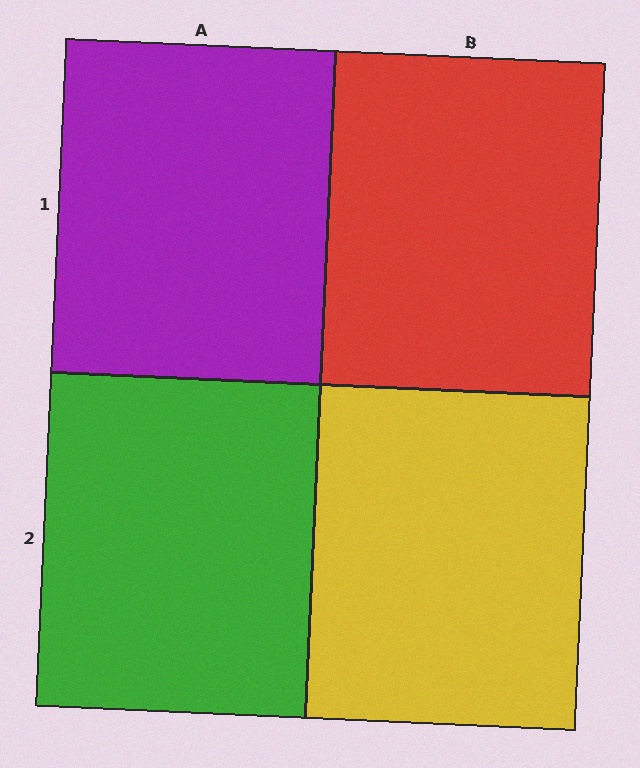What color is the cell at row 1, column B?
Red.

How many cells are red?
1 cell is red.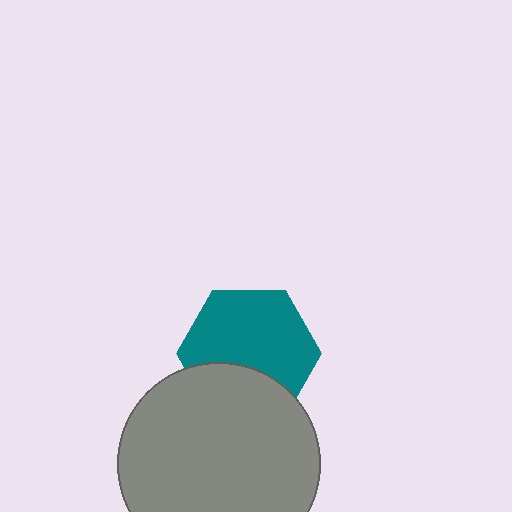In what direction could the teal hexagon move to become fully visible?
The teal hexagon could move up. That would shift it out from behind the gray circle entirely.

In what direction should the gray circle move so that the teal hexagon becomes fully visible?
The gray circle should move down. That is the shortest direction to clear the overlap and leave the teal hexagon fully visible.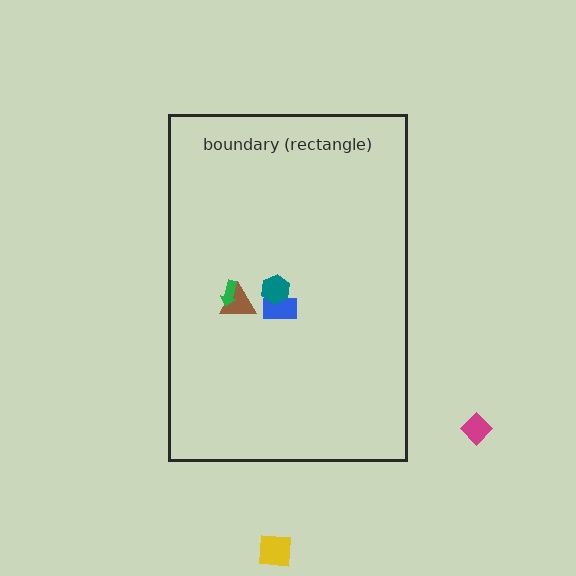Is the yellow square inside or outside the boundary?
Outside.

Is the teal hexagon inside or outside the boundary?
Inside.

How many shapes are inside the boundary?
4 inside, 2 outside.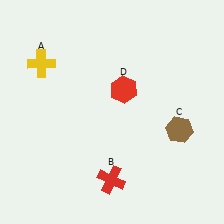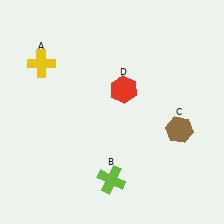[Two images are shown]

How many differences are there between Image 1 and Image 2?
There is 1 difference between the two images.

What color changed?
The cross (B) changed from red in Image 1 to lime in Image 2.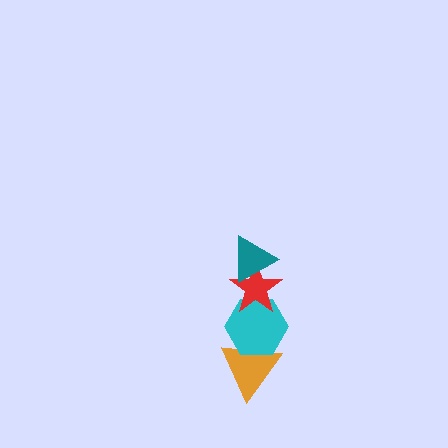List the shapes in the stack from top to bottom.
From top to bottom: the teal triangle, the red star, the cyan hexagon, the orange triangle.